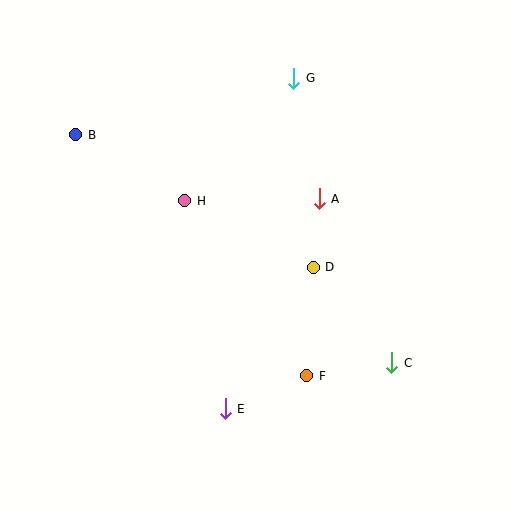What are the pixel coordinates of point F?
Point F is at (307, 376).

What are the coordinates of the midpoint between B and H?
The midpoint between B and H is at (130, 168).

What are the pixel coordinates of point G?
Point G is at (293, 78).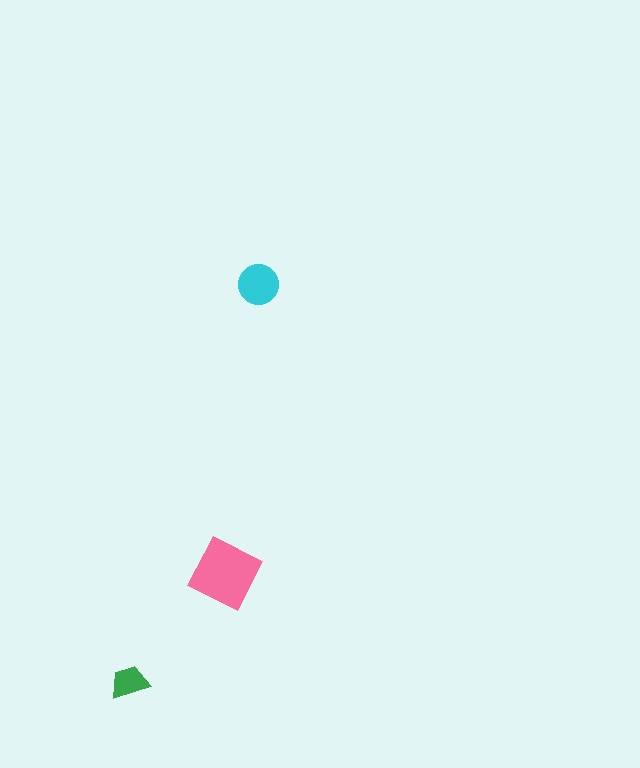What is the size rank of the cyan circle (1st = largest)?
2nd.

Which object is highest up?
The cyan circle is topmost.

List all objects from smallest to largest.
The green trapezoid, the cyan circle, the pink diamond.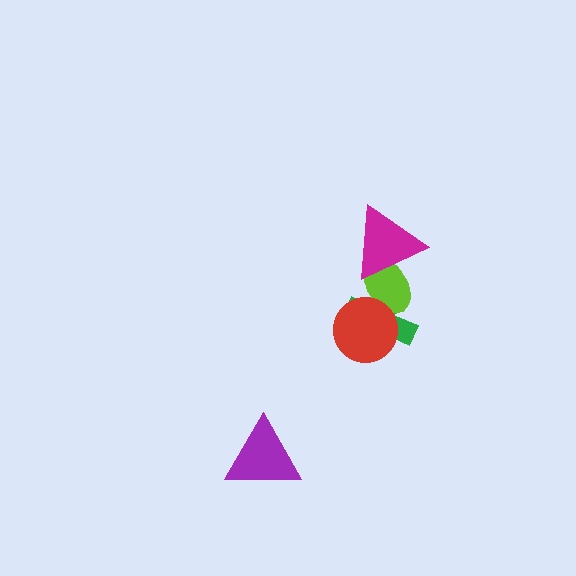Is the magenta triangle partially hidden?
No, no other shape covers it.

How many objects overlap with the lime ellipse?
3 objects overlap with the lime ellipse.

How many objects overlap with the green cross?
2 objects overlap with the green cross.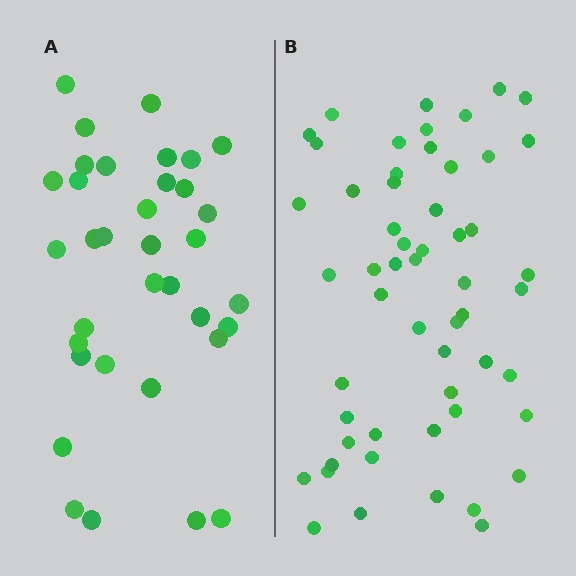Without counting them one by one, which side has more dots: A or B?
Region B (the right region) has more dots.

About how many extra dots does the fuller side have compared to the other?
Region B has approximately 20 more dots than region A.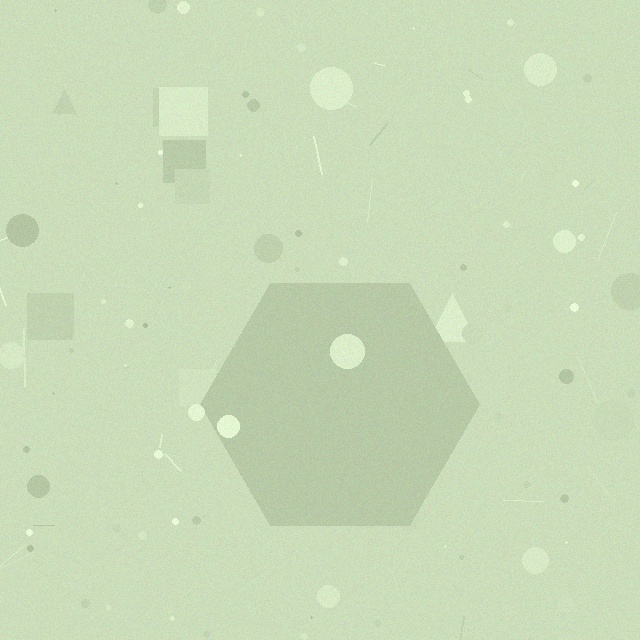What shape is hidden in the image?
A hexagon is hidden in the image.